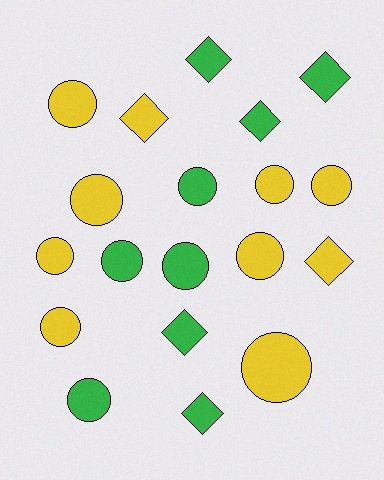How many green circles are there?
There are 4 green circles.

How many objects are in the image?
There are 19 objects.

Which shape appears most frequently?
Circle, with 12 objects.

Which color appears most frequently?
Yellow, with 10 objects.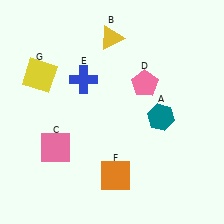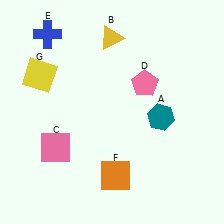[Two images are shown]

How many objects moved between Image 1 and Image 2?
1 object moved between the two images.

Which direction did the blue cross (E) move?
The blue cross (E) moved up.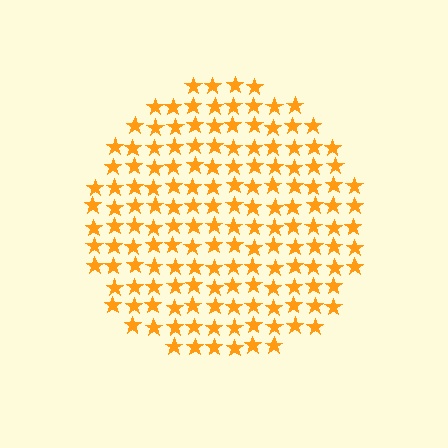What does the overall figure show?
The overall figure shows a circle.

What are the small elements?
The small elements are stars.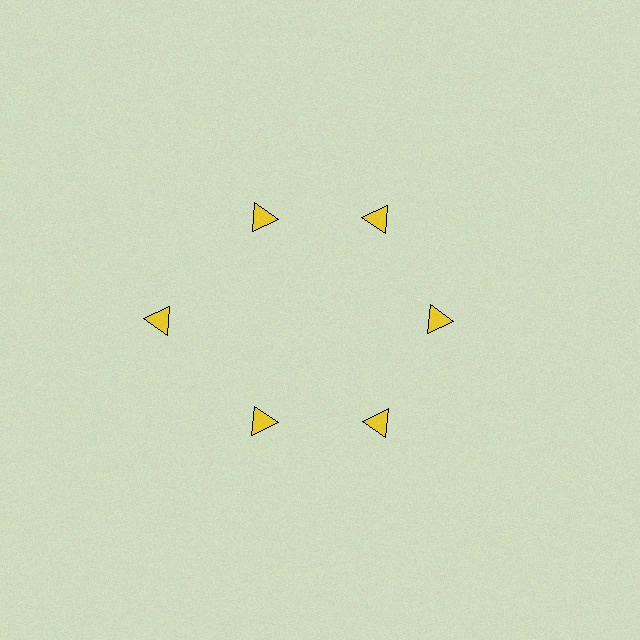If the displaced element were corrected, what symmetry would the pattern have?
It would have 6-fold rotational symmetry — the pattern would map onto itself every 60 degrees.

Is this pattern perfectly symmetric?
No. The 6 yellow triangles are arranged in a ring, but one element near the 9 o'clock position is pushed outward from the center, breaking the 6-fold rotational symmetry.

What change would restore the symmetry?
The symmetry would be restored by moving it inward, back onto the ring so that all 6 triangles sit at equal angles and equal distance from the center.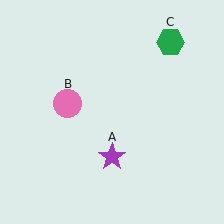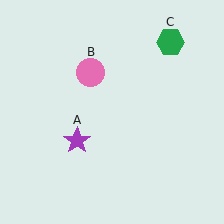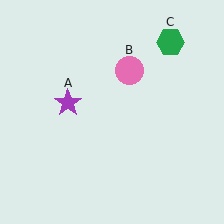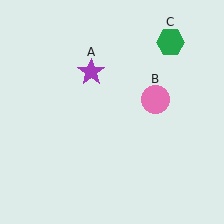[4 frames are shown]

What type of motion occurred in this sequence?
The purple star (object A), pink circle (object B) rotated clockwise around the center of the scene.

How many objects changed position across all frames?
2 objects changed position: purple star (object A), pink circle (object B).